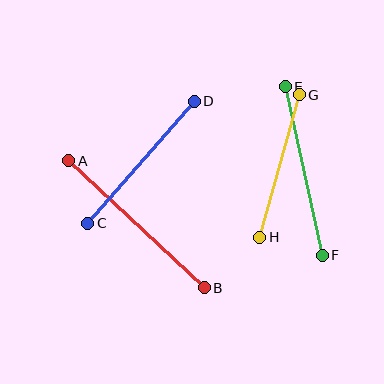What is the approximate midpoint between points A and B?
The midpoint is at approximately (137, 224) pixels.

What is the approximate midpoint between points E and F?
The midpoint is at approximately (304, 171) pixels.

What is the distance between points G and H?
The distance is approximately 148 pixels.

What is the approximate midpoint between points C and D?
The midpoint is at approximately (141, 162) pixels.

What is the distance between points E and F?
The distance is approximately 172 pixels.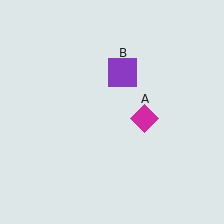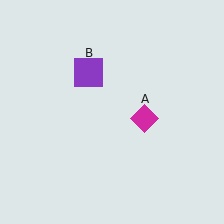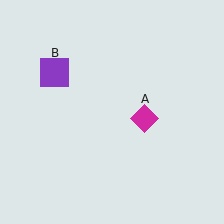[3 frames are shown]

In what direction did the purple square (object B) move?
The purple square (object B) moved left.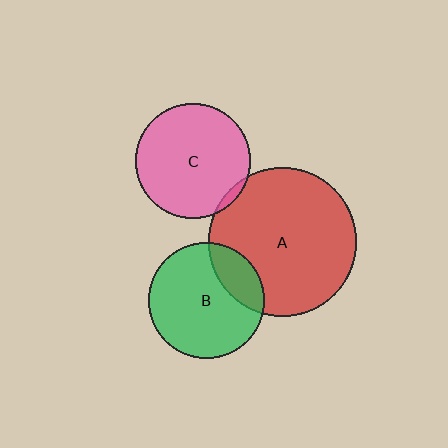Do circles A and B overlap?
Yes.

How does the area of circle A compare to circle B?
Approximately 1.6 times.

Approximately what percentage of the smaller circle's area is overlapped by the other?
Approximately 20%.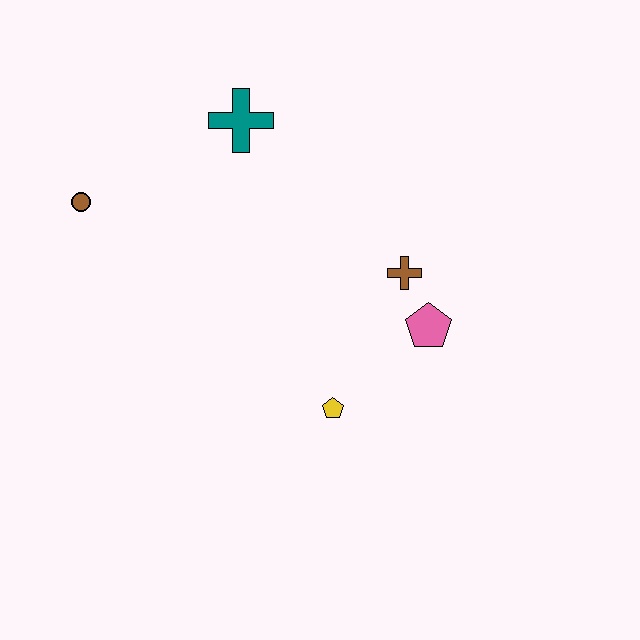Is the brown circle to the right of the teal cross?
No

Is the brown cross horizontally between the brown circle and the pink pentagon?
Yes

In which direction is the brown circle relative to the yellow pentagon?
The brown circle is to the left of the yellow pentagon.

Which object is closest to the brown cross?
The pink pentagon is closest to the brown cross.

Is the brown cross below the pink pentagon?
No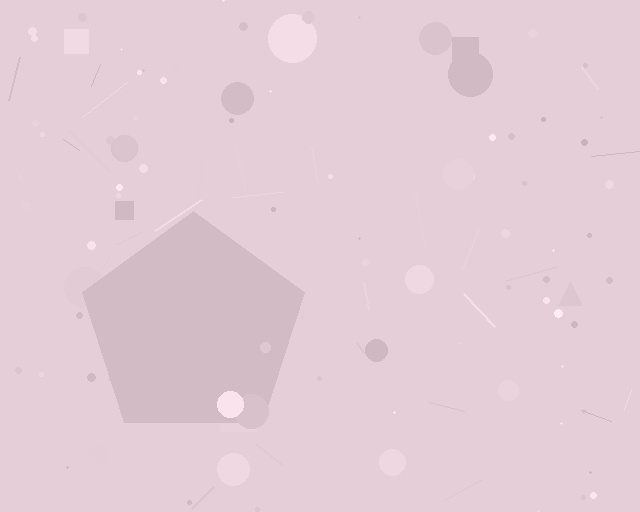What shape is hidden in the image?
A pentagon is hidden in the image.